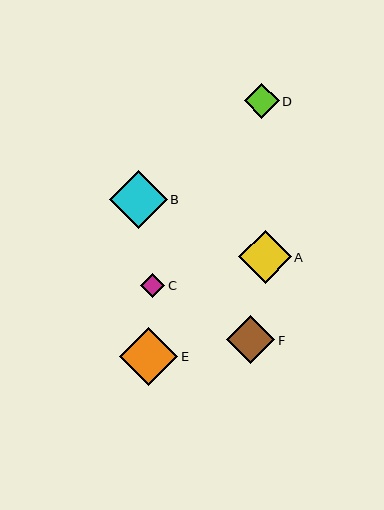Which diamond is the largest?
Diamond E is the largest with a size of approximately 59 pixels.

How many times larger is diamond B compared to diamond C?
Diamond B is approximately 2.4 times the size of diamond C.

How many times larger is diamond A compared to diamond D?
Diamond A is approximately 1.5 times the size of diamond D.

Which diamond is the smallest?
Diamond C is the smallest with a size of approximately 24 pixels.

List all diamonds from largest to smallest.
From largest to smallest: E, B, A, F, D, C.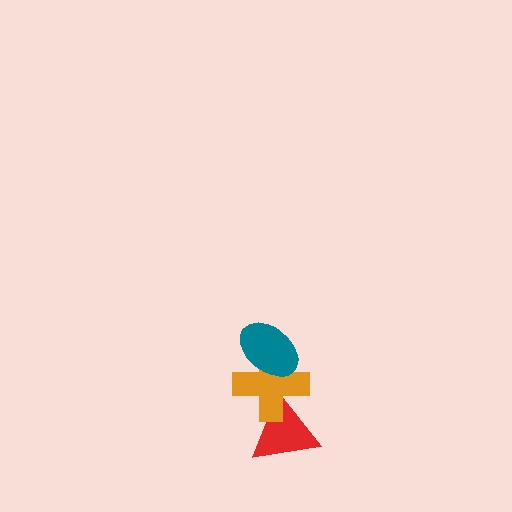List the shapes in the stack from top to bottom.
From top to bottom: the teal ellipse, the orange cross, the red triangle.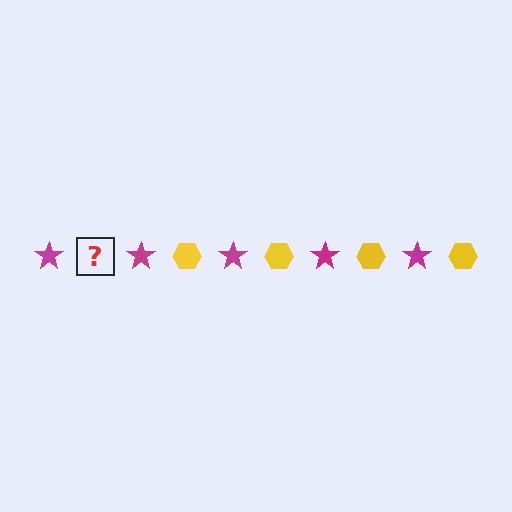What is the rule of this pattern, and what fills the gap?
The rule is that the pattern alternates between magenta star and yellow hexagon. The gap should be filled with a yellow hexagon.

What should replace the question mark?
The question mark should be replaced with a yellow hexagon.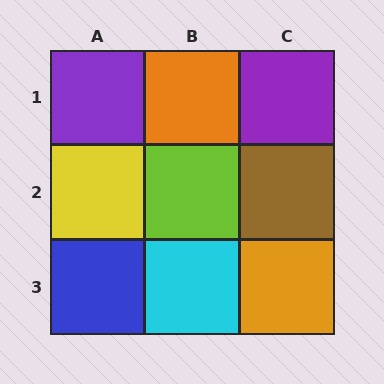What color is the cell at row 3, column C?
Orange.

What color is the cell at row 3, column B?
Cyan.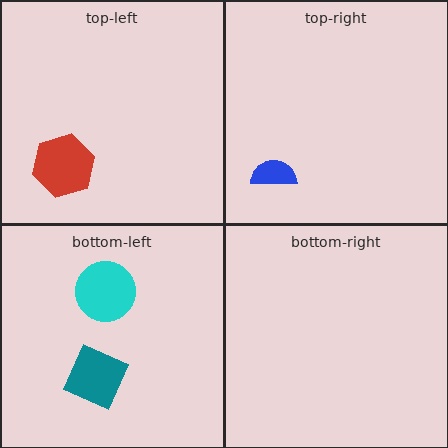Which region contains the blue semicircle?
The top-right region.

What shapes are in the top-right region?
The blue semicircle.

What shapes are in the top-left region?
The red hexagon.